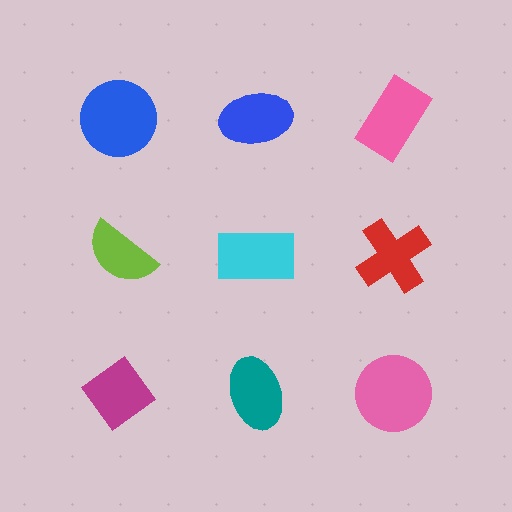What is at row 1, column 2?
A blue ellipse.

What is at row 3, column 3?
A pink circle.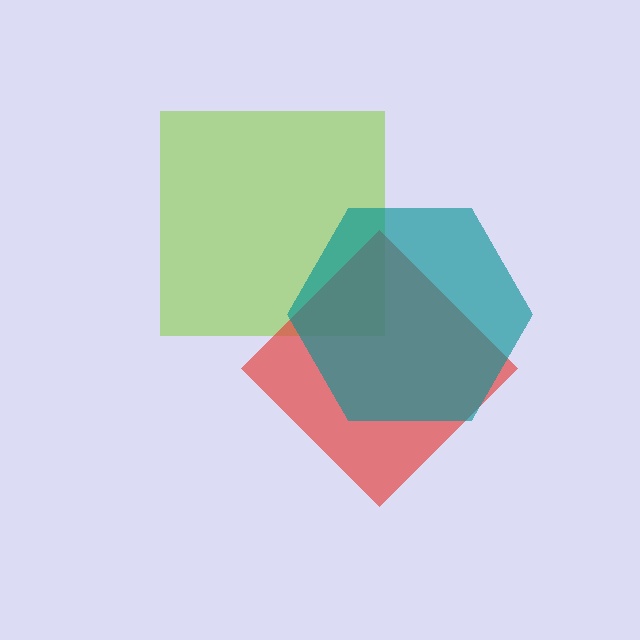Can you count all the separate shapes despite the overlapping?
Yes, there are 3 separate shapes.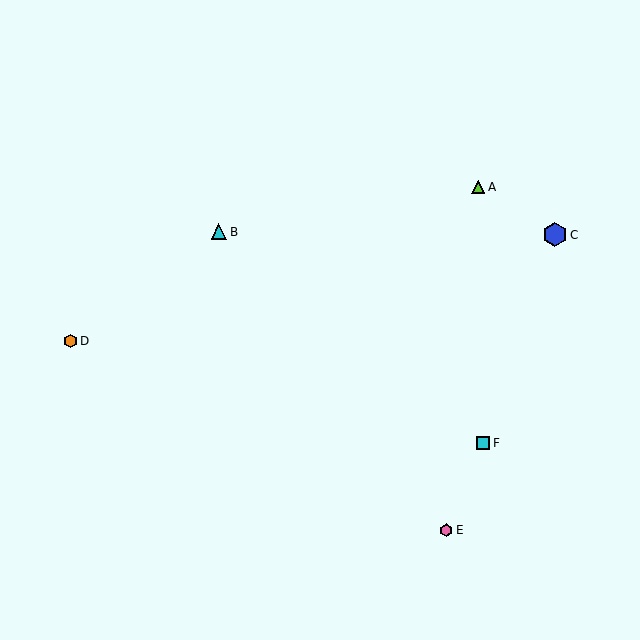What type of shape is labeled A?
Shape A is a lime triangle.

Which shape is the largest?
The blue hexagon (labeled C) is the largest.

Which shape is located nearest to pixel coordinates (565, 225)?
The blue hexagon (labeled C) at (555, 235) is nearest to that location.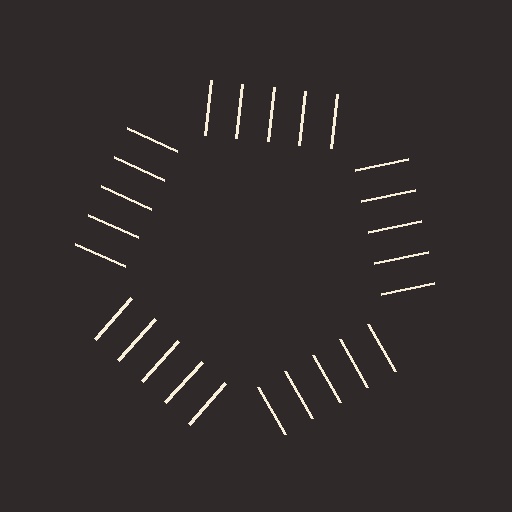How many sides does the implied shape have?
5 sides — the line-ends trace a pentagon.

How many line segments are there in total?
25 — 5 along each of the 5 edges.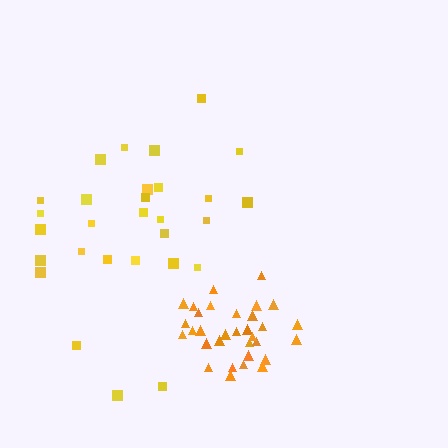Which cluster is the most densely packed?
Orange.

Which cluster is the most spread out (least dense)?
Yellow.